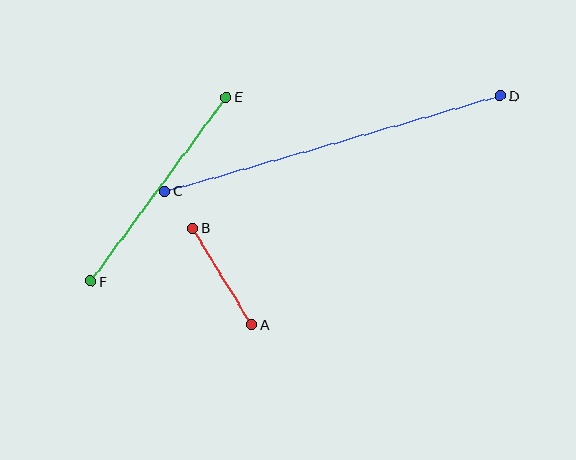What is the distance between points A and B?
The distance is approximately 113 pixels.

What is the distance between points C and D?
The distance is approximately 349 pixels.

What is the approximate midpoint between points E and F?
The midpoint is at approximately (159, 189) pixels.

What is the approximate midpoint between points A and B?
The midpoint is at approximately (222, 276) pixels.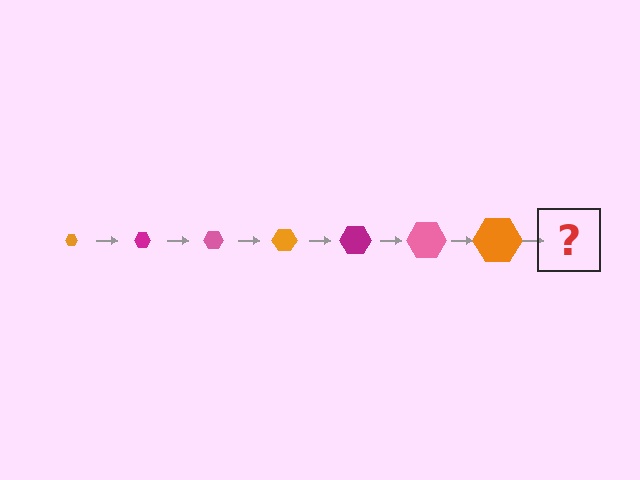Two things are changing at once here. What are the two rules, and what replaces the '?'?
The two rules are that the hexagon grows larger each step and the color cycles through orange, magenta, and pink. The '?' should be a magenta hexagon, larger than the previous one.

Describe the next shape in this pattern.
It should be a magenta hexagon, larger than the previous one.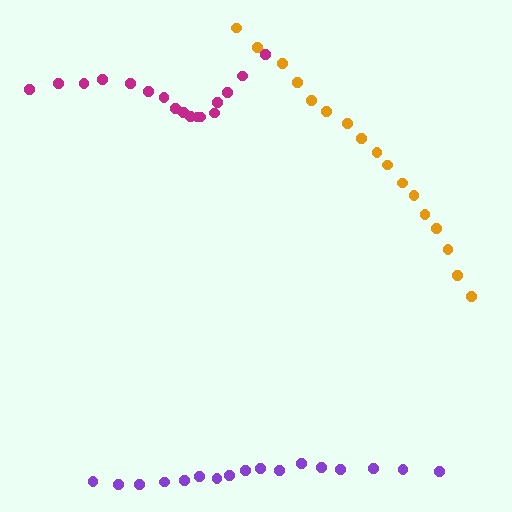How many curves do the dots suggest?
There are 3 distinct paths.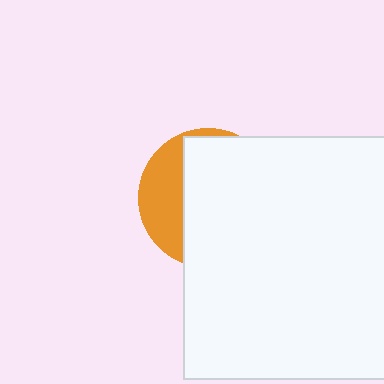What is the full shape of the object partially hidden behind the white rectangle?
The partially hidden object is an orange circle.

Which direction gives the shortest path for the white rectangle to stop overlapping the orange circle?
Moving right gives the shortest separation.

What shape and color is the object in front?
The object in front is a white rectangle.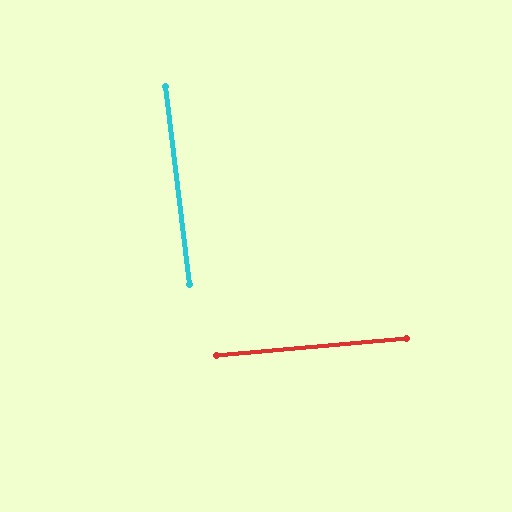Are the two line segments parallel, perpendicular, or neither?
Perpendicular — they meet at approximately 88°.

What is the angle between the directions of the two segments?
Approximately 88 degrees.